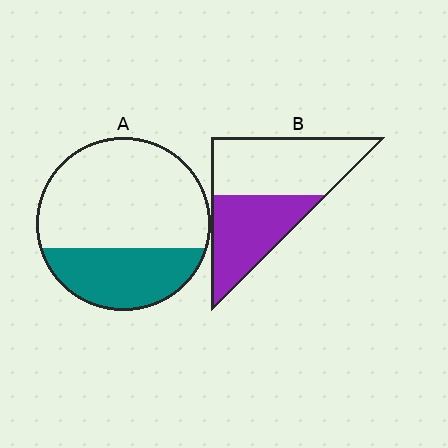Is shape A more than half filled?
No.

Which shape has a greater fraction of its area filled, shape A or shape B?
Shape B.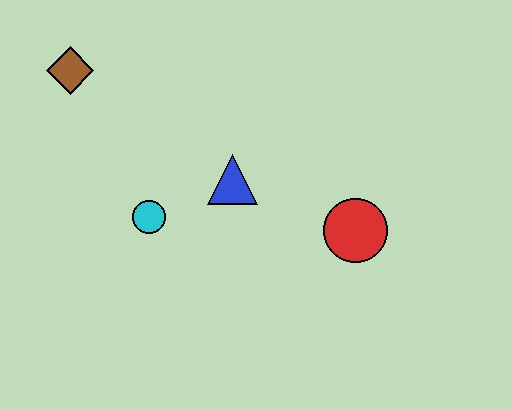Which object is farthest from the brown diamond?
The red circle is farthest from the brown diamond.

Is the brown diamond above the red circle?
Yes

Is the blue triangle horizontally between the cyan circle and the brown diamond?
No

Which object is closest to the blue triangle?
The cyan circle is closest to the blue triangle.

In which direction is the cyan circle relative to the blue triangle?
The cyan circle is to the left of the blue triangle.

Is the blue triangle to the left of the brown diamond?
No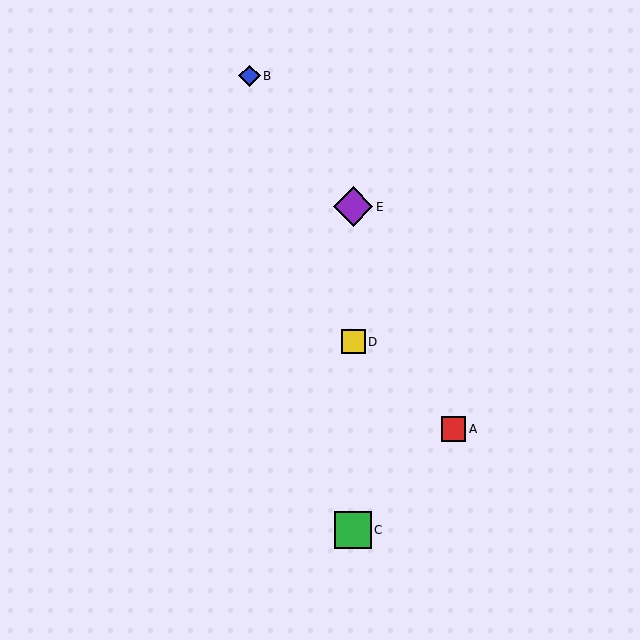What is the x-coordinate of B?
Object B is at x≈250.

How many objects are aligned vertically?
3 objects (C, D, E) are aligned vertically.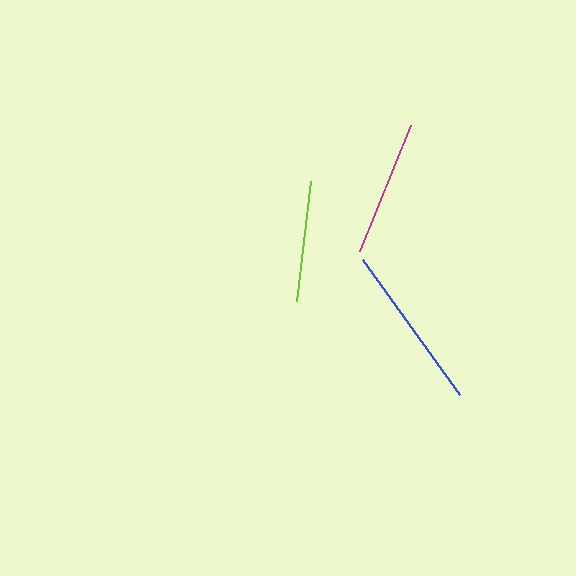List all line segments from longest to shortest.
From longest to shortest: blue, magenta, lime.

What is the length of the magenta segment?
The magenta segment is approximately 137 pixels long.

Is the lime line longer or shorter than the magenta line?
The magenta line is longer than the lime line.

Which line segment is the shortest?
The lime line is the shortest at approximately 120 pixels.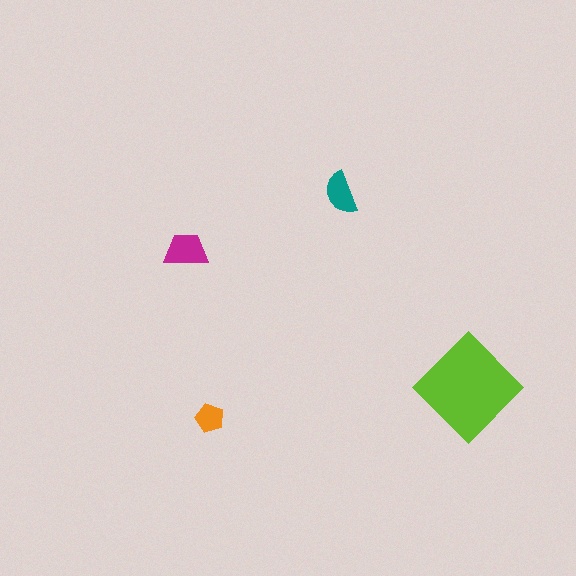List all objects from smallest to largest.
The orange pentagon, the teal semicircle, the magenta trapezoid, the lime diamond.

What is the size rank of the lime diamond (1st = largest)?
1st.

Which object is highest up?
The teal semicircle is topmost.